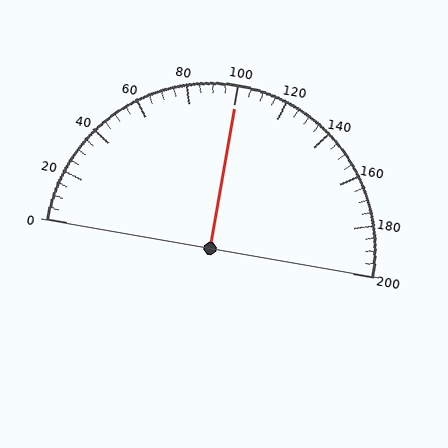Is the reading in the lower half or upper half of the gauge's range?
The reading is in the upper half of the range (0 to 200).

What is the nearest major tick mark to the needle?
The nearest major tick mark is 100.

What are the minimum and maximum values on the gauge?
The gauge ranges from 0 to 200.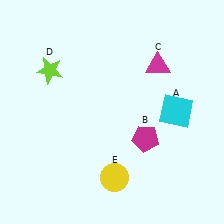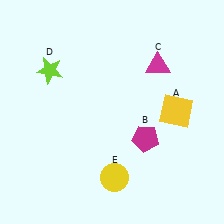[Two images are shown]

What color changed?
The square (A) changed from cyan in Image 1 to yellow in Image 2.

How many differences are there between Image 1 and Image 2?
There is 1 difference between the two images.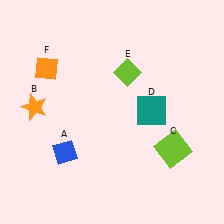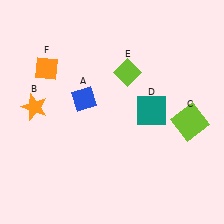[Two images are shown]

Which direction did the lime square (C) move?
The lime square (C) moved up.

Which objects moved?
The objects that moved are: the blue diamond (A), the lime square (C).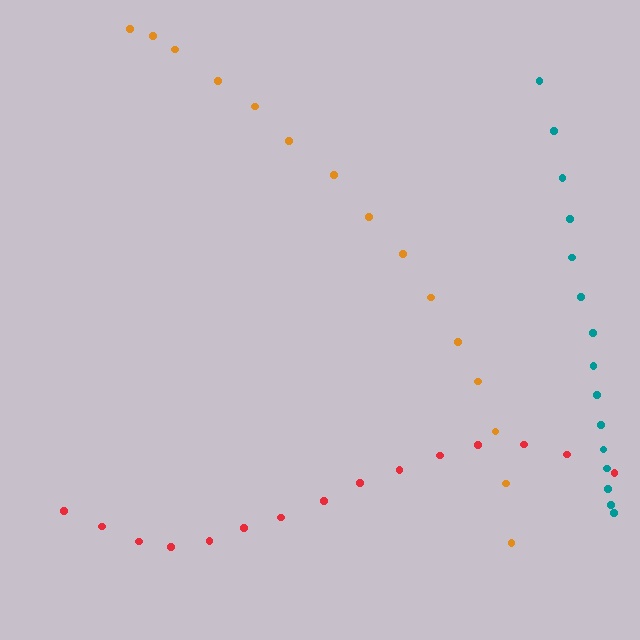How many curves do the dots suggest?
There are 3 distinct paths.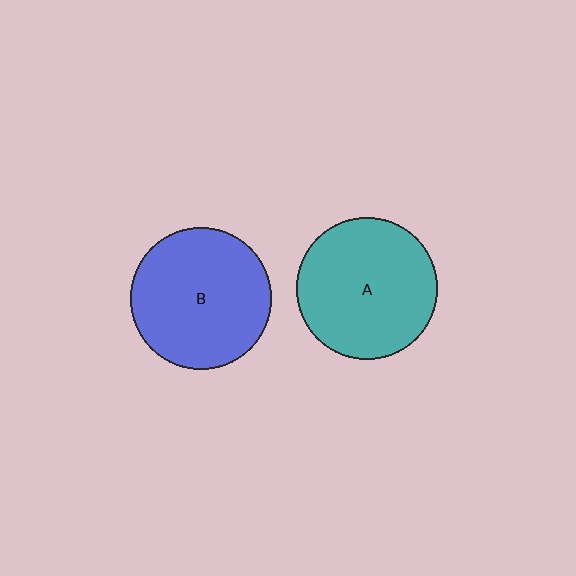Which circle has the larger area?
Circle A (teal).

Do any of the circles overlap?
No, none of the circles overlap.